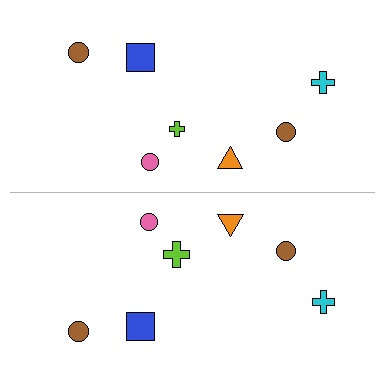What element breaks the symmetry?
The lime cross on the bottom side has a different size than its mirror counterpart.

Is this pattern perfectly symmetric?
No, the pattern is not perfectly symmetric. The lime cross on the bottom side has a different size than its mirror counterpart.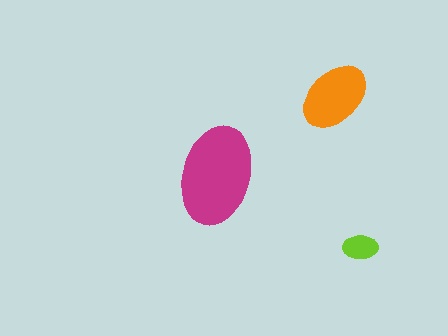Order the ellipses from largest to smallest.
the magenta one, the orange one, the lime one.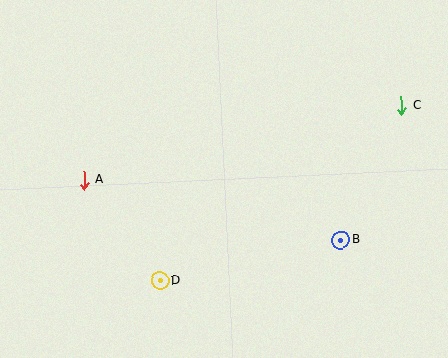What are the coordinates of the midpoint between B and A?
The midpoint between B and A is at (213, 210).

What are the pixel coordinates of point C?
Point C is at (401, 105).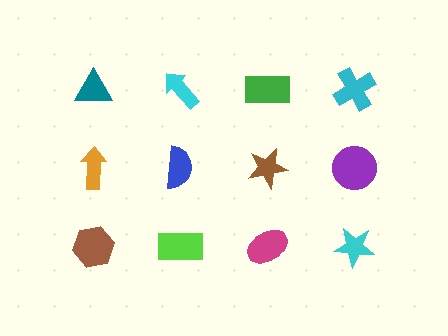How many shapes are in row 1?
4 shapes.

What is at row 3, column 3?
A magenta ellipse.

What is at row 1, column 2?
A cyan arrow.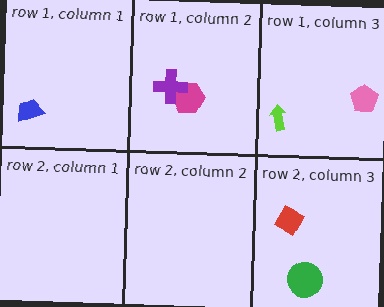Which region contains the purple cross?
The row 1, column 2 region.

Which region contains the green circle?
The row 2, column 3 region.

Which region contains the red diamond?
The row 2, column 3 region.